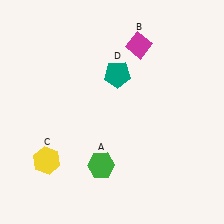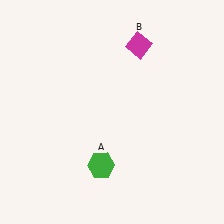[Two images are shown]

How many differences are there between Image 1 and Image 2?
There are 2 differences between the two images.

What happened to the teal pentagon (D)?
The teal pentagon (D) was removed in Image 2. It was in the top-right area of Image 1.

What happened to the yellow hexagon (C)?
The yellow hexagon (C) was removed in Image 2. It was in the bottom-left area of Image 1.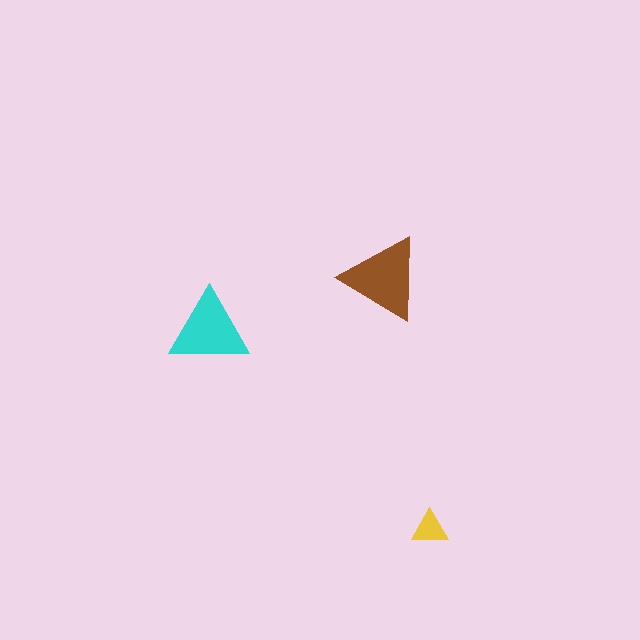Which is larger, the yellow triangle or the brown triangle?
The brown one.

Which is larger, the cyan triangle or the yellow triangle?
The cyan one.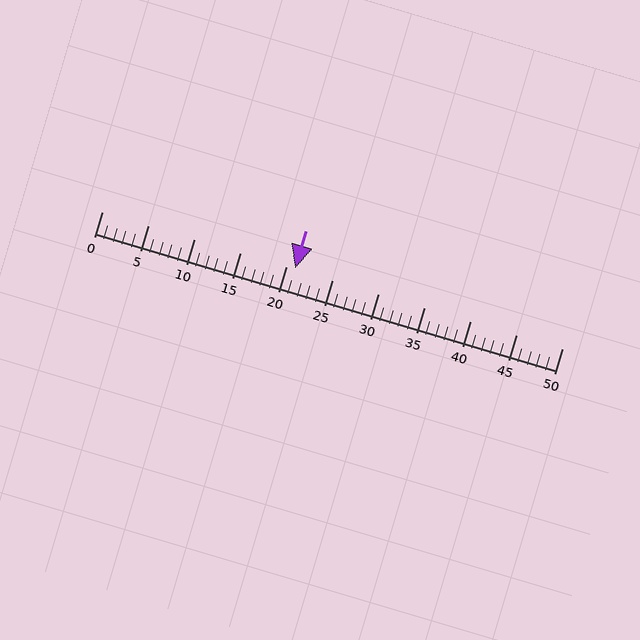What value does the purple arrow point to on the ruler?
The purple arrow points to approximately 21.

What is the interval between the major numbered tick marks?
The major tick marks are spaced 5 units apart.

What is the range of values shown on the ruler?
The ruler shows values from 0 to 50.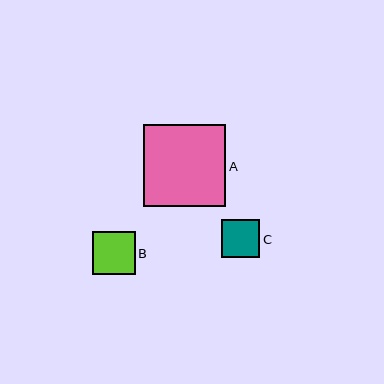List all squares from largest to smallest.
From largest to smallest: A, B, C.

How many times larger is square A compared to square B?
Square A is approximately 1.9 times the size of square B.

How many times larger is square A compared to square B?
Square A is approximately 1.9 times the size of square B.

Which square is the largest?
Square A is the largest with a size of approximately 82 pixels.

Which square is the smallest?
Square C is the smallest with a size of approximately 38 pixels.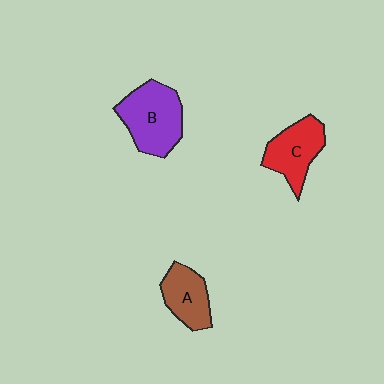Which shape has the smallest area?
Shape A (brown).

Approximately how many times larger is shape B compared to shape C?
Approximately 1.3 times.